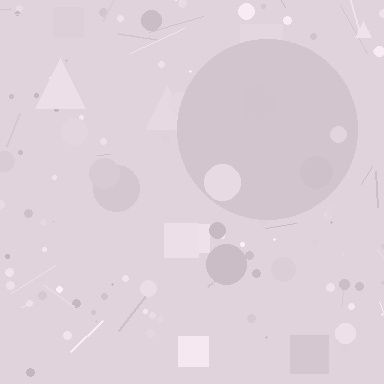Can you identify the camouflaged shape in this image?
The camouflaged shape is a circle.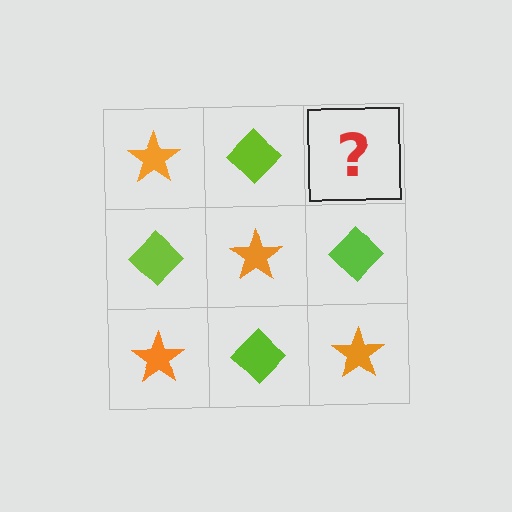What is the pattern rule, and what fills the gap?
The rule is that it alternates orange star and lime diamond in a checkerboard pattern. The gap should be filled with an orange star.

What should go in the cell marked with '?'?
The missing cell should contain an orange star.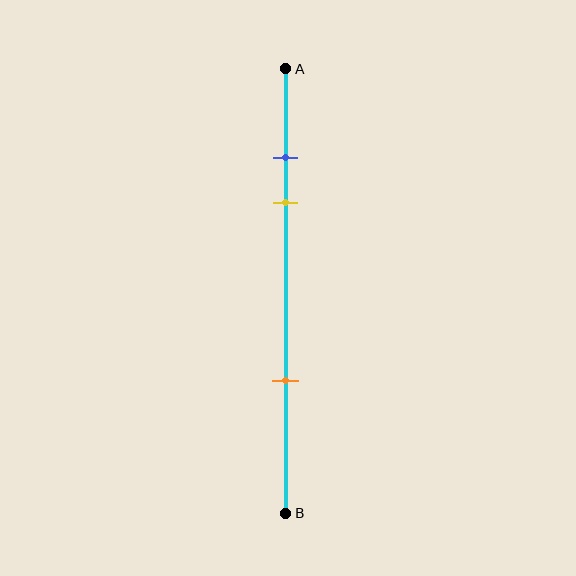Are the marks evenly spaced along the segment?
No, the marks are not evenly spaced.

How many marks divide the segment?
There are 3 marks dividing the segment.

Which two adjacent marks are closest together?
The blue and yellow marks are the closest adjacent pair.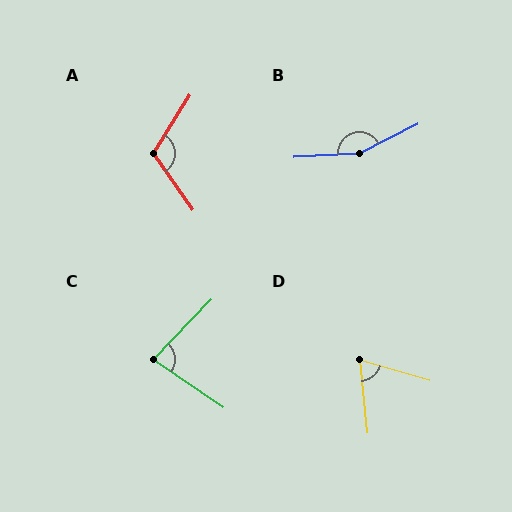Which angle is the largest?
B, at approximately 156 degrees.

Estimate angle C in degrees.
Approximately 80 degrees.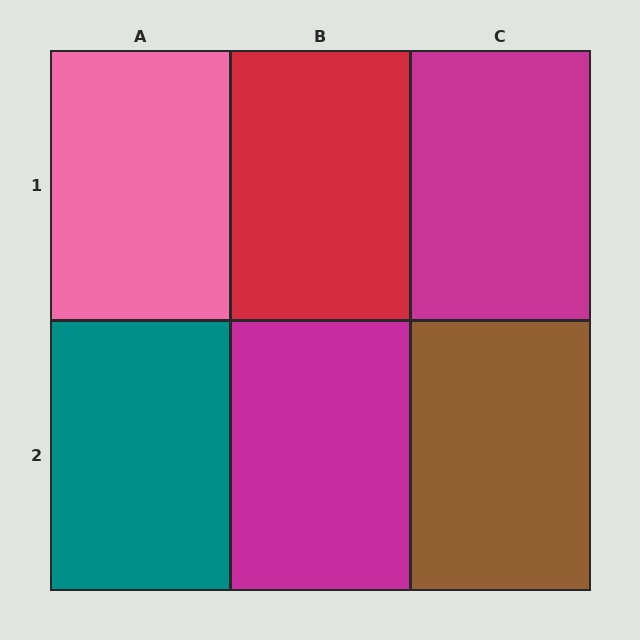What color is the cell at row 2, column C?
Brown.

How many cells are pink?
1 cell is pink.